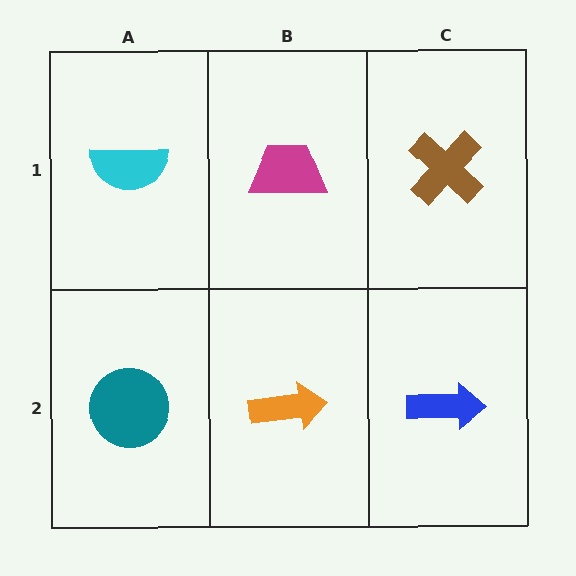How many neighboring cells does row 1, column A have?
2.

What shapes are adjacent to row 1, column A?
A teal circle (row 2, column A), a magenta trapezoid (row 1, column B).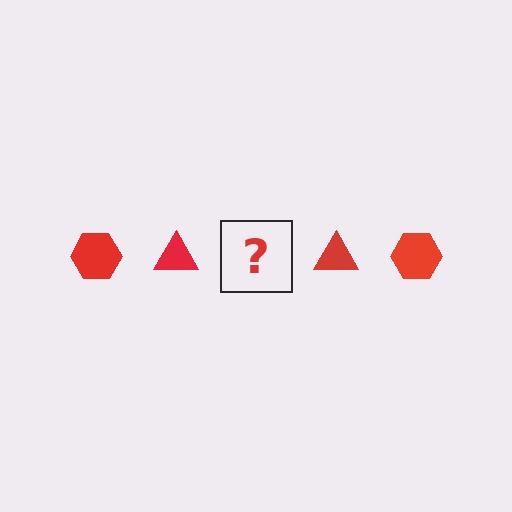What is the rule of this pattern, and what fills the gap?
The rule is that the pattern cycles through hexagon, triangle shapes in red. The gap should be filled with a red hexagon.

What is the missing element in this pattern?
The missing element is a red hexagon.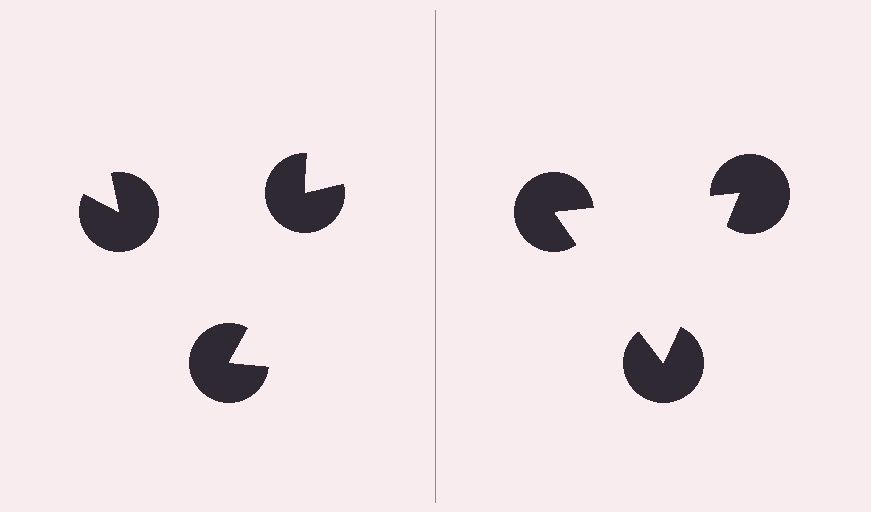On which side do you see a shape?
An illusory triangle appears on the right side. On the left side the wedge cuts are rotated, so no coherent shape forms.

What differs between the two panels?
The pac-man discs are positioned identically on both sides; only the wedge orientations differ. On the right they align to a triangle; on the left they are misaligned.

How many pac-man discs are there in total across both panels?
6 — 3 on each side.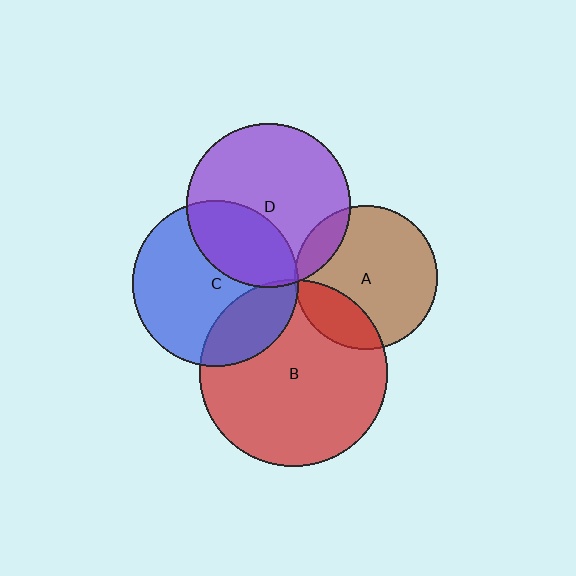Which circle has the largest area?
Circle B (red).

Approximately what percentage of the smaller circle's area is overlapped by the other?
Approximately 20%.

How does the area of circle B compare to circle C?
Approximately 1.3 times.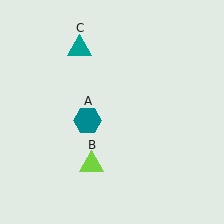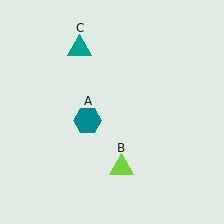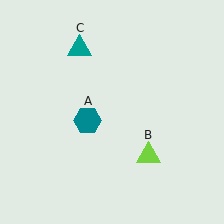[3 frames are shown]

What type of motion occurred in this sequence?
The lime triangle (object B) rotated counterclockwise around the center of the scene.